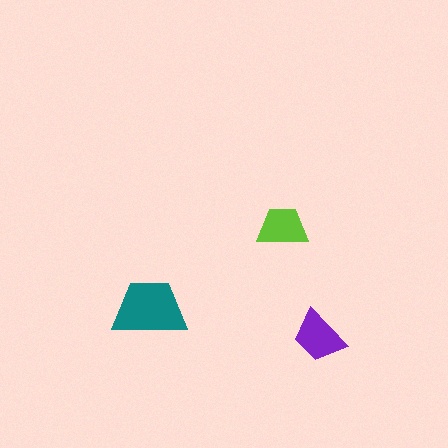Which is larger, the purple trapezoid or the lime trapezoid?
The purple one.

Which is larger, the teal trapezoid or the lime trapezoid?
The teal one.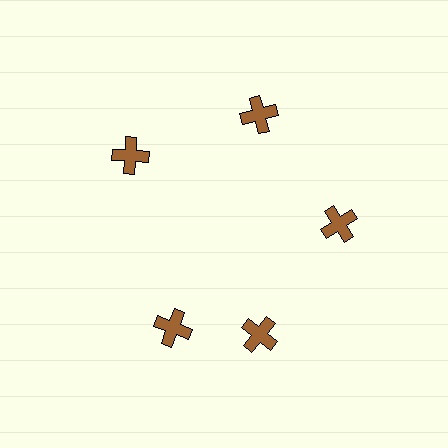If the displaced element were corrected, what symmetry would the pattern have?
It would have 5-fold rotational symmetry — the pattern would map onto itself every 72 degrees.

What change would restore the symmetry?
The symmetry would be restored by rotating it back into even spacing with its neighbors so that all 5 crosses sit at equal angles and equal distance from the center.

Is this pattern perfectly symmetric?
No. The 5 brown crosses are arranged in a ring, but one element near the 8 o'clock position is rotated out of alignment along the ring, breaking the 5-fold rotational symmetry.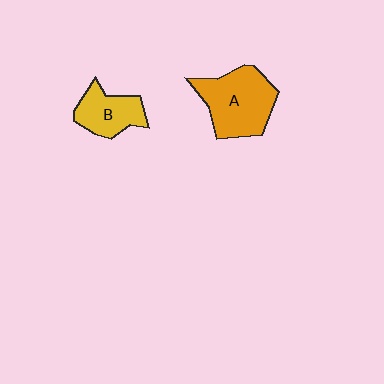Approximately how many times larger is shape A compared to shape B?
Approximately 1.6 times.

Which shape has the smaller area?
Shape B (yellow).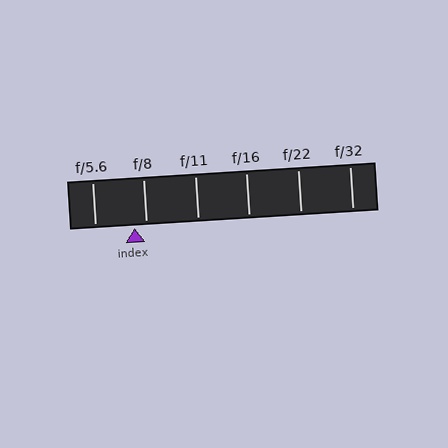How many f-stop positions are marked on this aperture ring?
There are 6 f-stop positions marked.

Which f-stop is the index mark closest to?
The index mark is closest to f/8.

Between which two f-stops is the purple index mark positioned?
The index mark is between f/5.6 and f/8.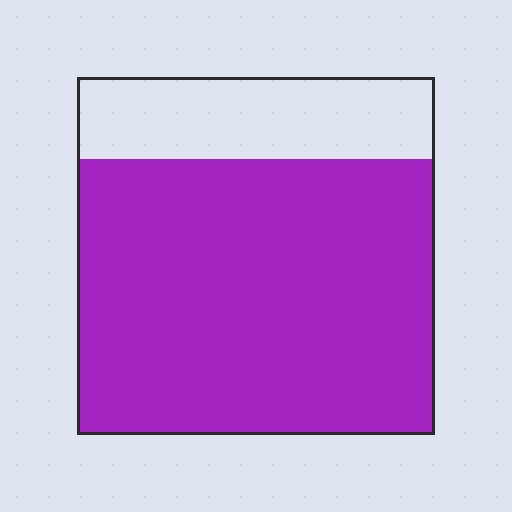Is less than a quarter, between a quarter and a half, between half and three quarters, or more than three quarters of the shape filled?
More than three quarters.